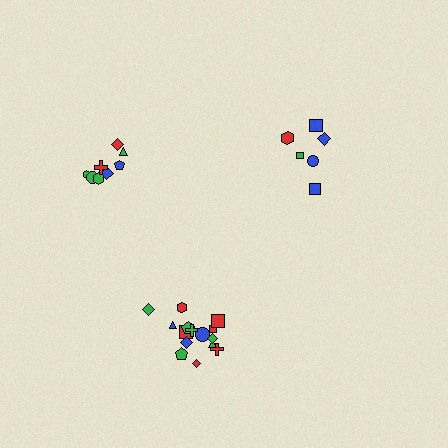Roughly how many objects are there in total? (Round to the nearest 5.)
Roughly 30 objects in total.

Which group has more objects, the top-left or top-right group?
The top-left group.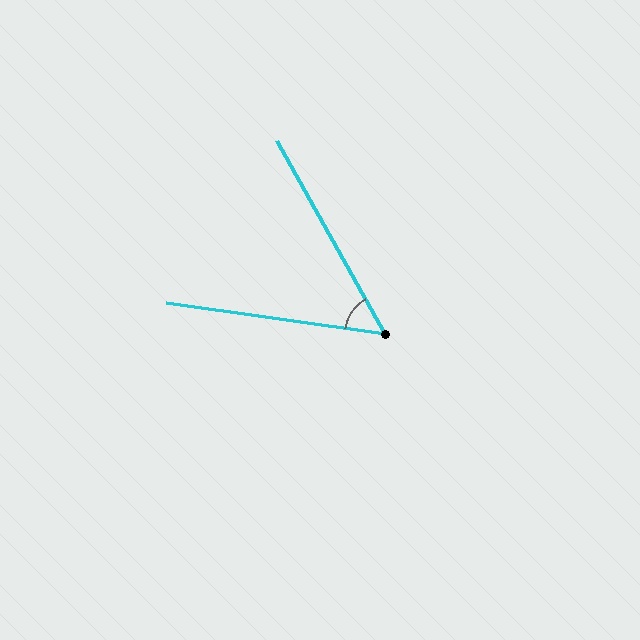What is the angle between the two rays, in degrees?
Approximately 53 degrees.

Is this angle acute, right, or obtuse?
It is acute.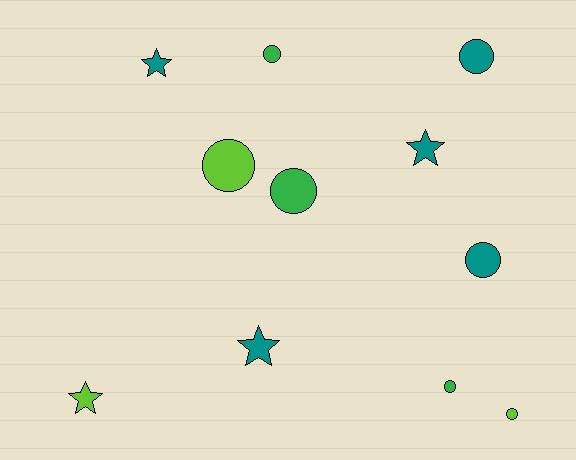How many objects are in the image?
There are 11 objects.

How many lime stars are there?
There is 1 lime star.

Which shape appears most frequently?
Circle, with 7 objects.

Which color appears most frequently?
Teal, with 5 objects.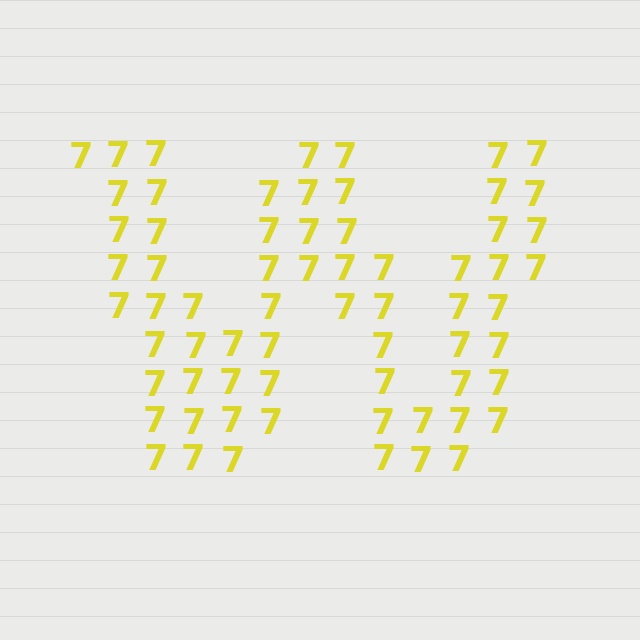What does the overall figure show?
The overall figure shows the letter W.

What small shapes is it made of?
It is made of small digit 7's.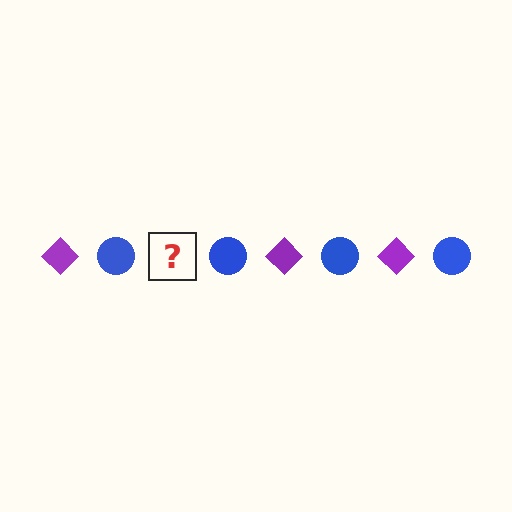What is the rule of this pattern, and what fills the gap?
The rule is that the pattern alternates between purple diamond and blue circle. The gap should be filled with a purple diamond.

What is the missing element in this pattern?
The missing element is a purple diamond.